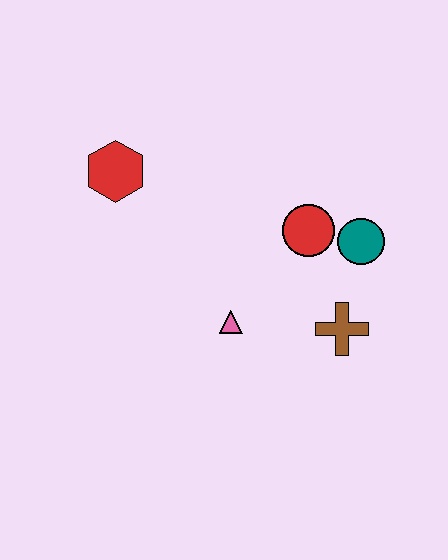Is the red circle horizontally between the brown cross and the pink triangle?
Yes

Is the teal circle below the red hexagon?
Yes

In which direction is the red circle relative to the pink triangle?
The red circle is above the pink triangle.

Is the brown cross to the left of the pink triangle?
No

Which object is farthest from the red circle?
The red hexagon is farthest from the red circle.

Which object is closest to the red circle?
The teal circle is closest to the red circle.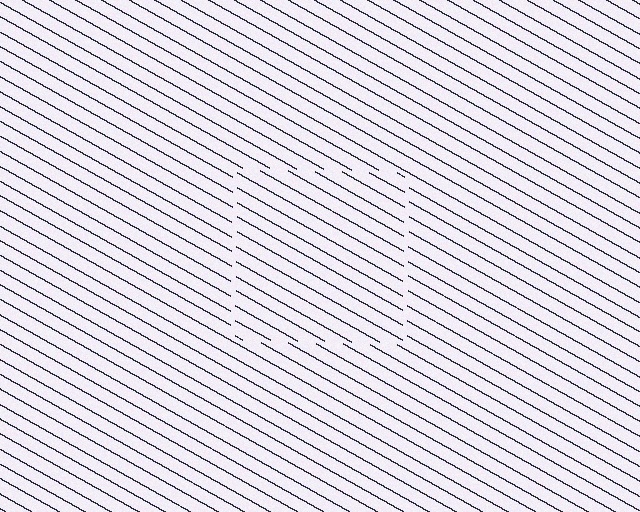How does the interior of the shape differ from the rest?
The interior of the shape contains the same grating, shifted by half a period — the contour is defined by the phase discontinuity where line-ends from the inner and outer gratings abut.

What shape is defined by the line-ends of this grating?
An illusory square. The interior of the shape contains the same grating, shifted by half a period — the contour is defined by the phase discontinuity where line-ends from the inner and outer gratings abut.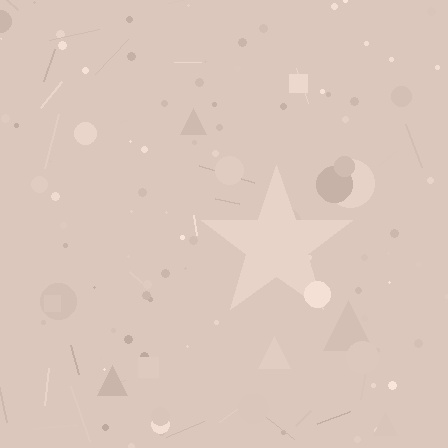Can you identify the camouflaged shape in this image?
The camouflaged shape is a star.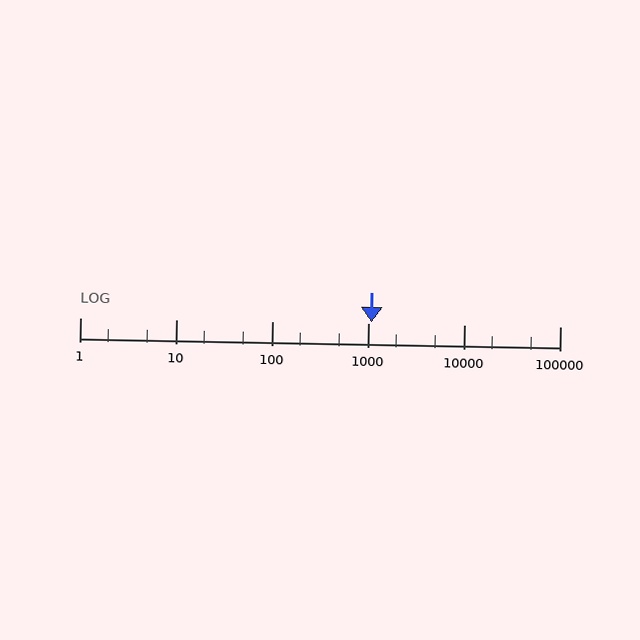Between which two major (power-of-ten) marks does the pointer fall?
The pointer is between 1000 and 10000.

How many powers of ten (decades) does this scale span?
The scale spans 5 decades, from 1 to 100000.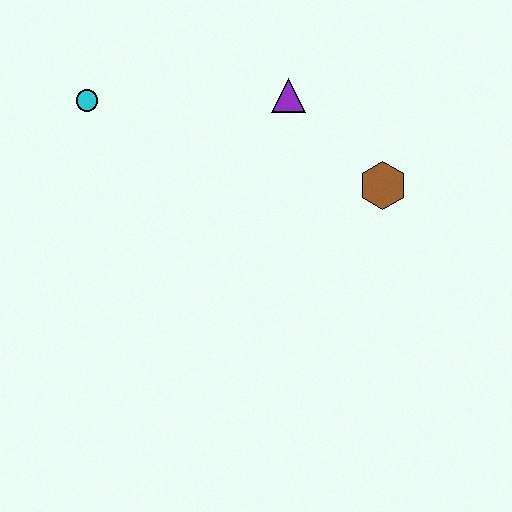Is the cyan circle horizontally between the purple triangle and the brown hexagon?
No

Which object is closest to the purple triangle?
The brown hexagon is closest to the purple triangle.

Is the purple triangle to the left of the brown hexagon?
Yes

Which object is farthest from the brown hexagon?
The cyan circle is farthest from the brown hexagon.